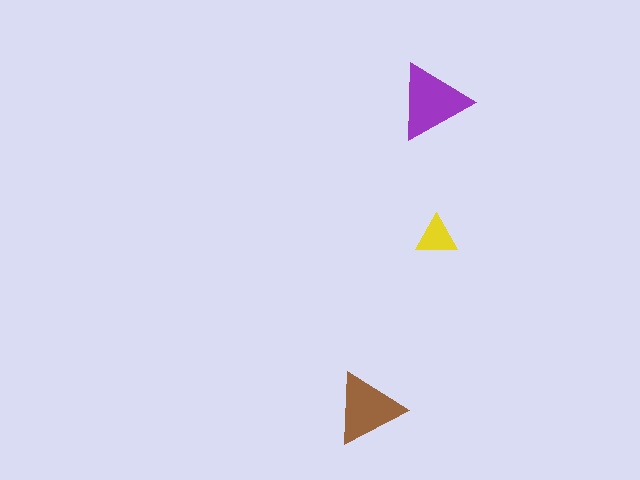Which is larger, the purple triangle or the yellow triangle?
The purple one.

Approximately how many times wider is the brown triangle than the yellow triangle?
About 2 times wider.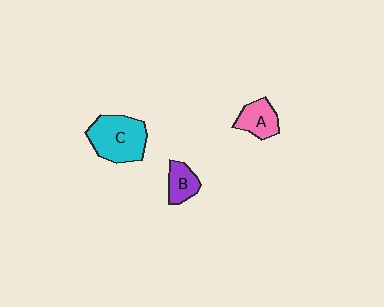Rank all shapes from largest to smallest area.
From largest to smallest: C (cyan), A (pink), B (purple).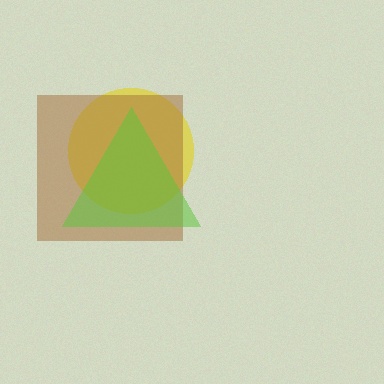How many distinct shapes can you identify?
There are 3 distinct shapes: a yellow circle, a brown square, a lime triangle.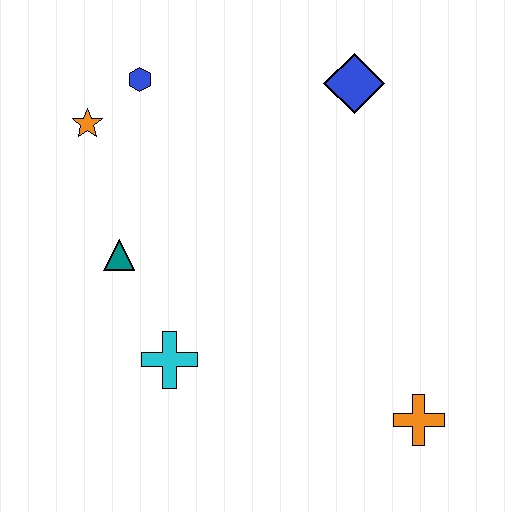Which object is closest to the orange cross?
The cyan cross is closest to the orange cross.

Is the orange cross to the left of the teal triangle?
No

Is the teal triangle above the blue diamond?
No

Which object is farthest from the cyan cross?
The blue diamond is farthest from the cyan cross.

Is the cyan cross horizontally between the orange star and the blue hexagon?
No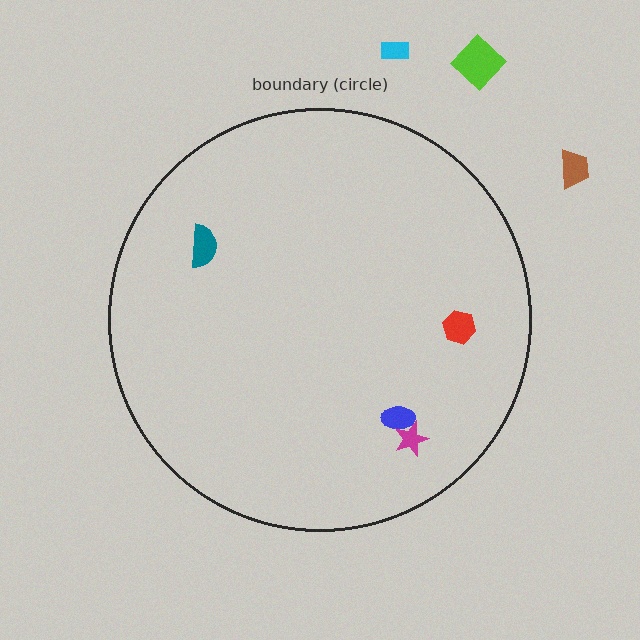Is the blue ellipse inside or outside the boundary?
Inside.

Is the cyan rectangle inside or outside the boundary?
Outside.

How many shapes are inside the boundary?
4 inside, 3 outside.